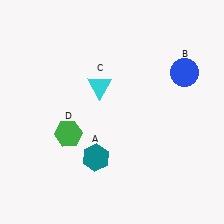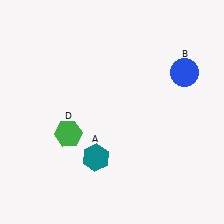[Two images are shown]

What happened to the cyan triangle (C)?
The cyan triangle (C) was removed in Image 2. It was in the top-left area of Image 1.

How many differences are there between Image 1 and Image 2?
There is 1 difference between the two images.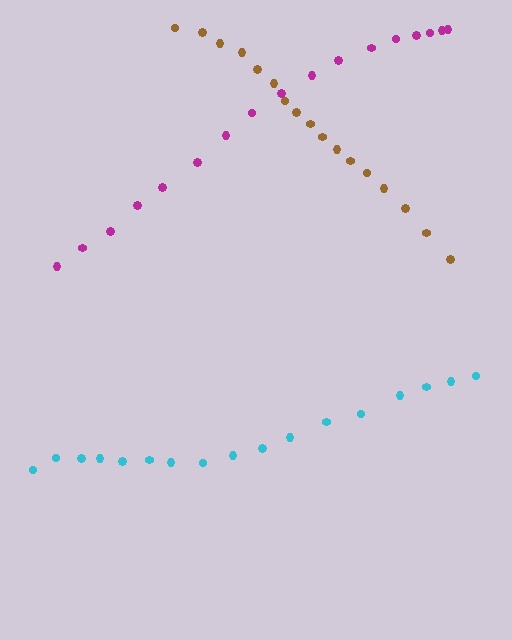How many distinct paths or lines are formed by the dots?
There are 3 distinct paths.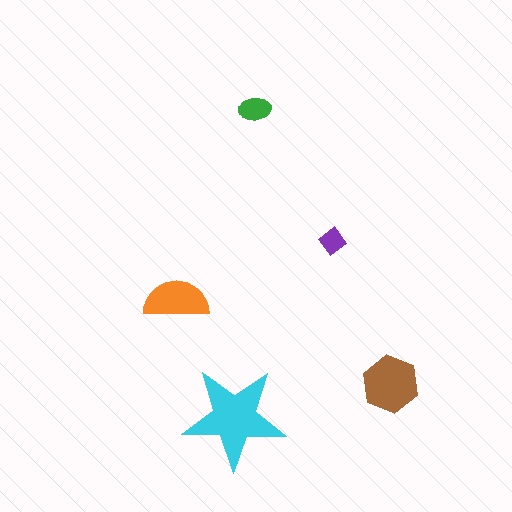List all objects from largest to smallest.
The cyan star, the brown hexagon, the orange semicircle, the green ellipse, the purple diamond.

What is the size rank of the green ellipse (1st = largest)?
4th.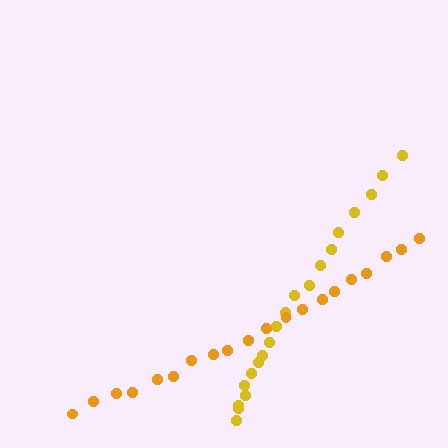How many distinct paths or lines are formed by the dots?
There are 2 distinct paths.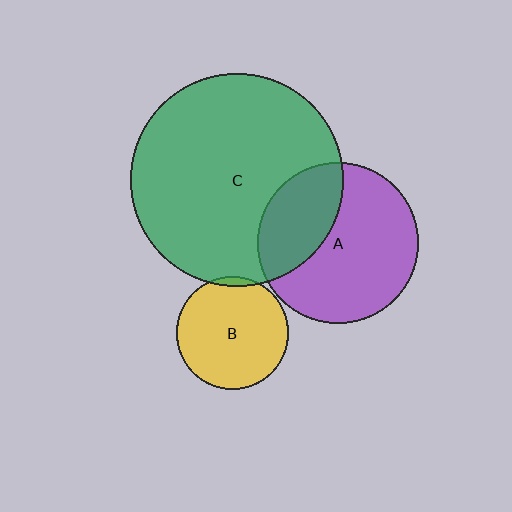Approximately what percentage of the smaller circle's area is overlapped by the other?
Approximately 5%.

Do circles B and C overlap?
Yes.